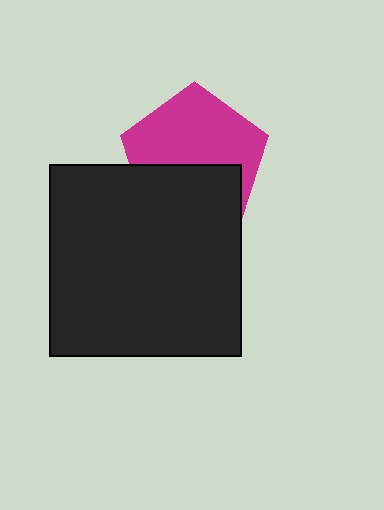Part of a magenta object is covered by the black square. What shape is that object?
It is a pentagon.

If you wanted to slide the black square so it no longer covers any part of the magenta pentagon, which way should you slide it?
Slide it down — that is the most direct way to separate the two shapes.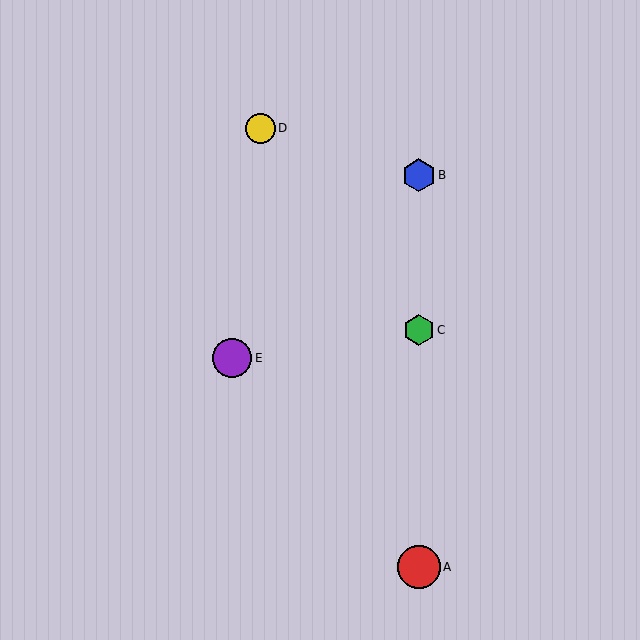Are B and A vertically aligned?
Yes, both are at x≈419.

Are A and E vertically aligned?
No, A is at x≈419 and E is at x≈232.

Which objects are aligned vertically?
Objects A, B, C are aligned vertically.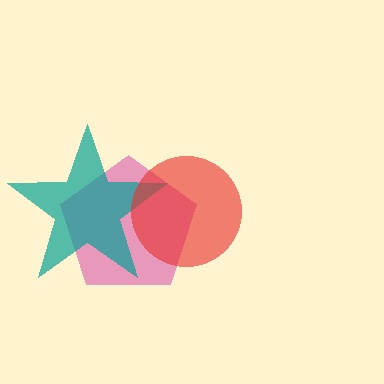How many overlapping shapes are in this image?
There are 3 overlapping shapes in the image.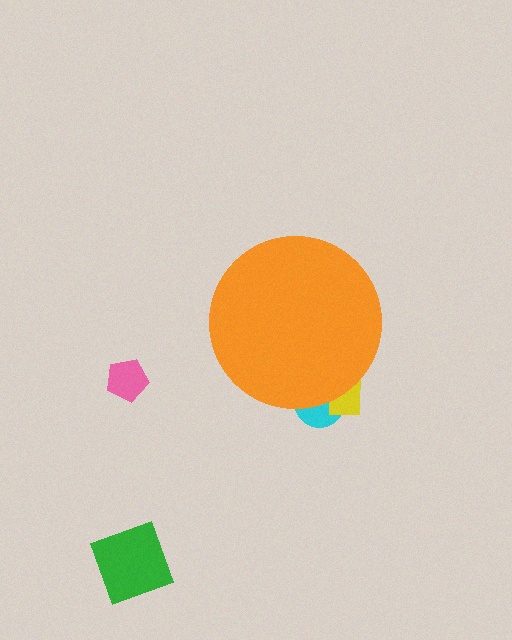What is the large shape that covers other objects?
An orange circle.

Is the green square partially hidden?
No, the green square is fully visible.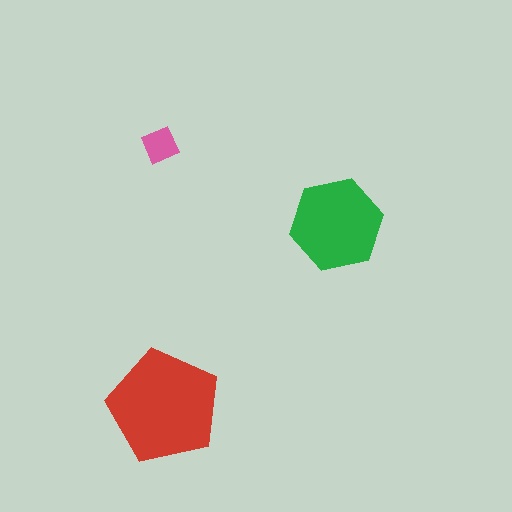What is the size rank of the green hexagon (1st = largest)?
2nd.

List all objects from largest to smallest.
The red pentagon, the green hexagon, the pink square.